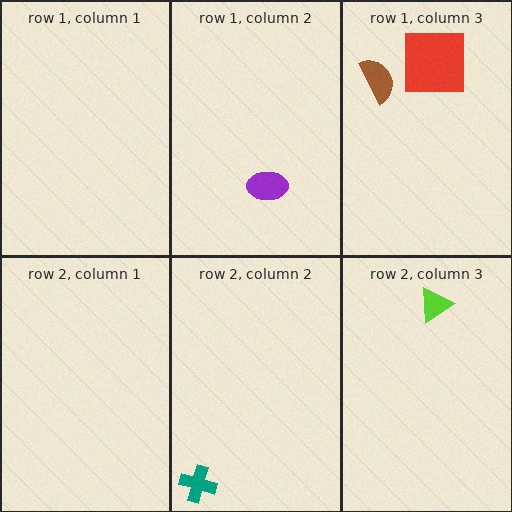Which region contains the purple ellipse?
The row 1, column 2 region.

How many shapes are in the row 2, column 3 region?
1.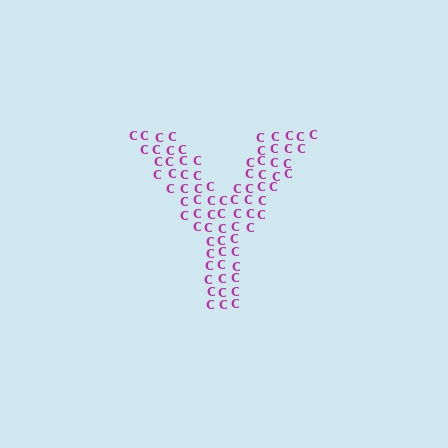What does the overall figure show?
The overall figure shows the letter Y.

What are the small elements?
The small elements are letter C's.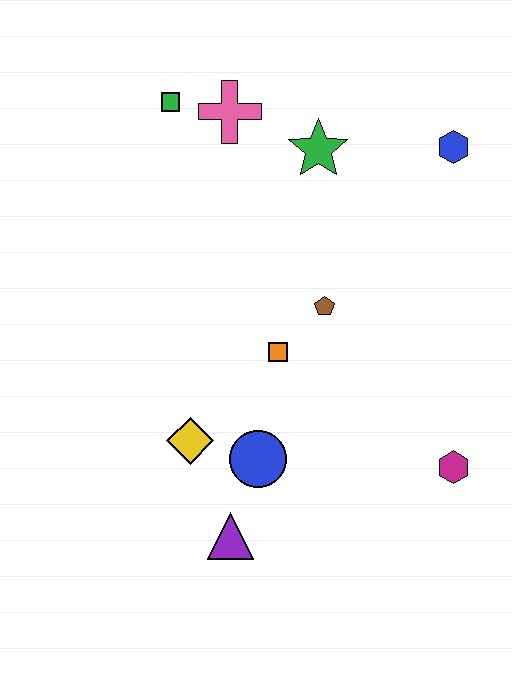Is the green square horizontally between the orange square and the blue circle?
No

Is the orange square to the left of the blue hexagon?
Yes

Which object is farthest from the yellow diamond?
The blue hexagon is farthest from the yellow diamond.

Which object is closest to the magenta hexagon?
The blue circle is closest to the magenta hexagon.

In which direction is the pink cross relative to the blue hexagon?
The pink cross is to the left of the blue hexagon.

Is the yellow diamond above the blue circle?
Yes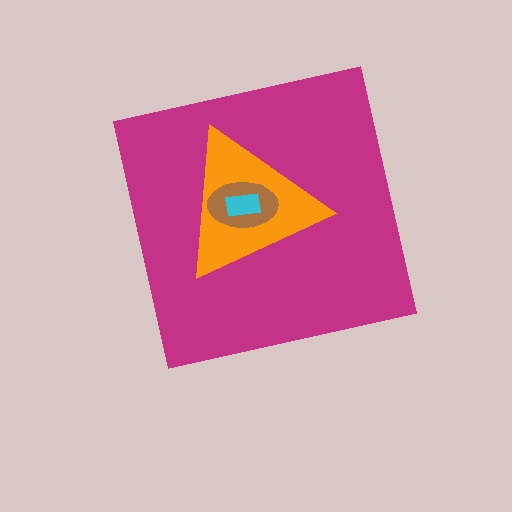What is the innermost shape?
The cyan rectangle.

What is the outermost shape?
The magenta square.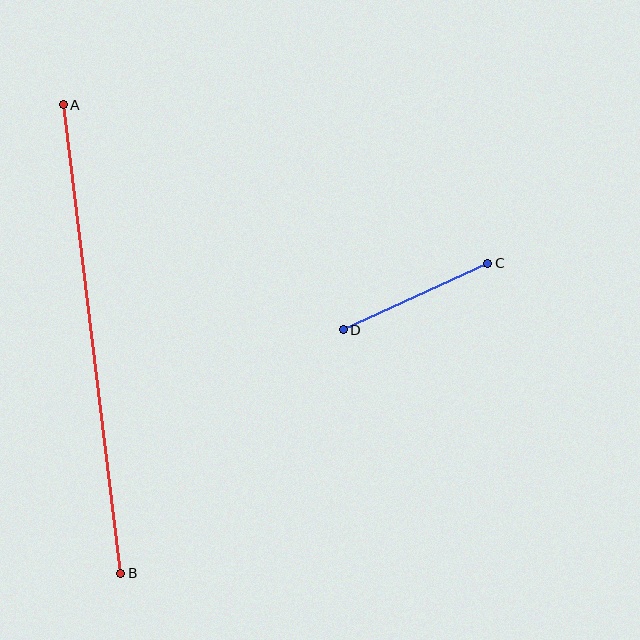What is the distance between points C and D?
The distance is approximately 159 pixels.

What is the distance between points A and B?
The distance is approximately 472 pixels.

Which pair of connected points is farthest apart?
Points A and B are farthest apart.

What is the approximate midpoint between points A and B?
The midpoint is at approximately (92, 339) pixels.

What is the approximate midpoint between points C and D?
The midpoint is at approximately (415, 296) pixels.